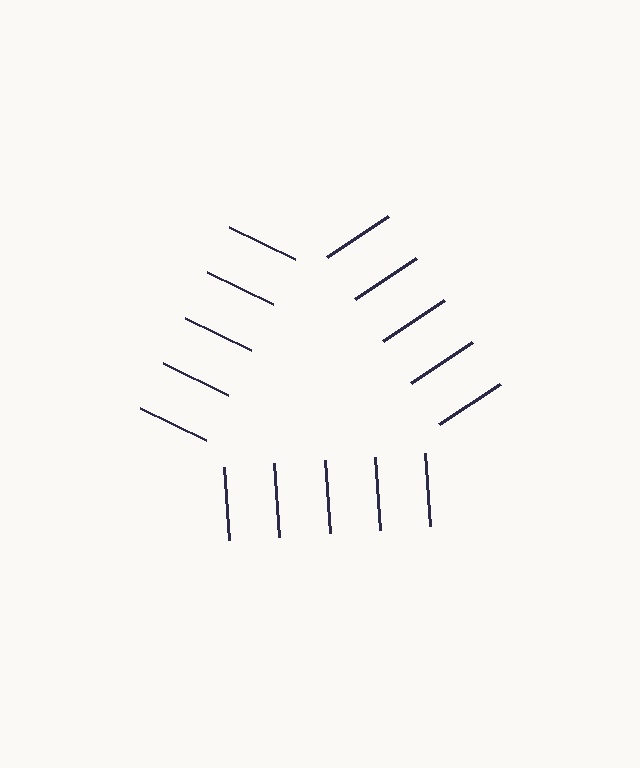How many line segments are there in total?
15 — 5 along each of the 3 edges.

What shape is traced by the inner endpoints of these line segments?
An illusory triangle — the line segments terminate on its edges but no continuous stroke is drawn.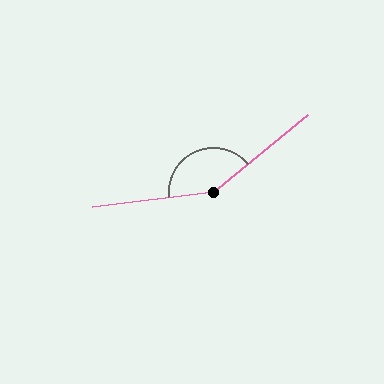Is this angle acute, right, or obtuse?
It is obtuse.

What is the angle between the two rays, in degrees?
Approximately 148 degrees.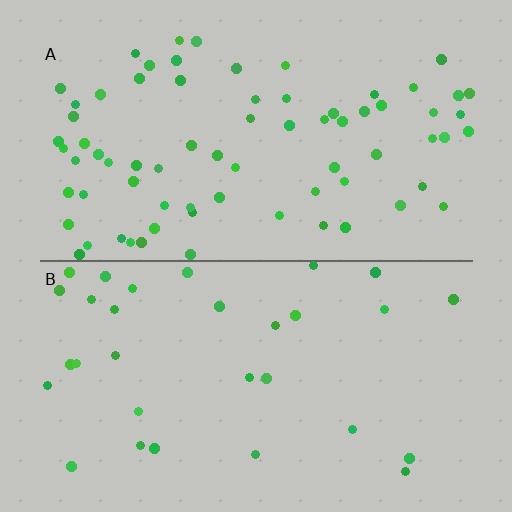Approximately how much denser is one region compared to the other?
Approximately 2.3× — region A over region B.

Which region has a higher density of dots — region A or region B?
A (the top).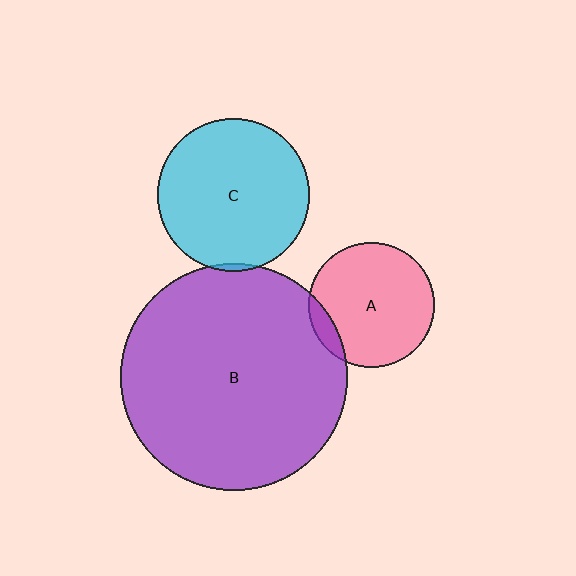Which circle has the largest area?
Circle B (purple).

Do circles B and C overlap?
Yes.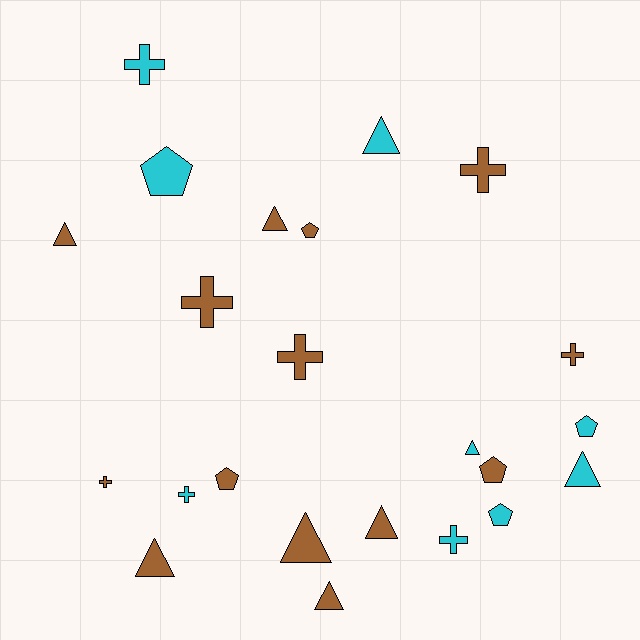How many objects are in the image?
There are 23 objects.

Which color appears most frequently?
Brown, with 14 objects.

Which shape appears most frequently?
Triangle, with 9 objects.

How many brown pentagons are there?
There are 3 brown pentagons.